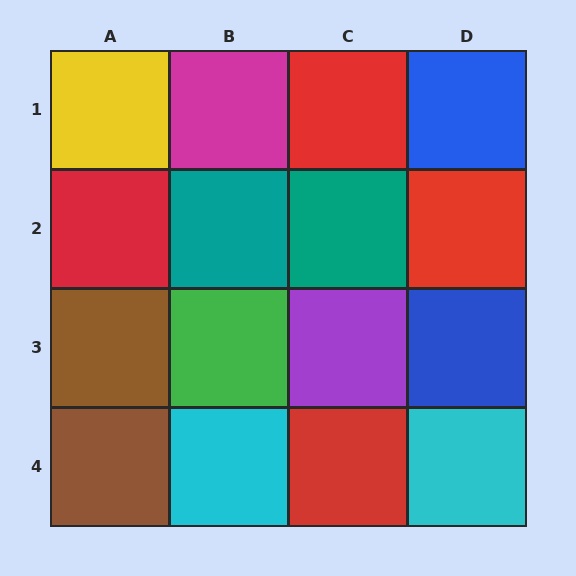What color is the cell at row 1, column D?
Blue.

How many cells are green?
1 cell is green.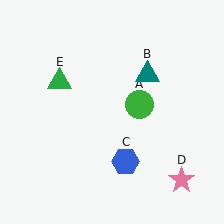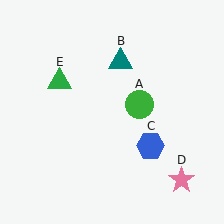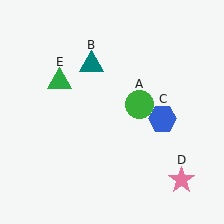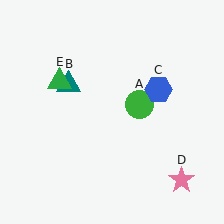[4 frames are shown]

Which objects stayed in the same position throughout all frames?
Green circle (object A) and pink star (object D) and green triangle (object E) remained stationary.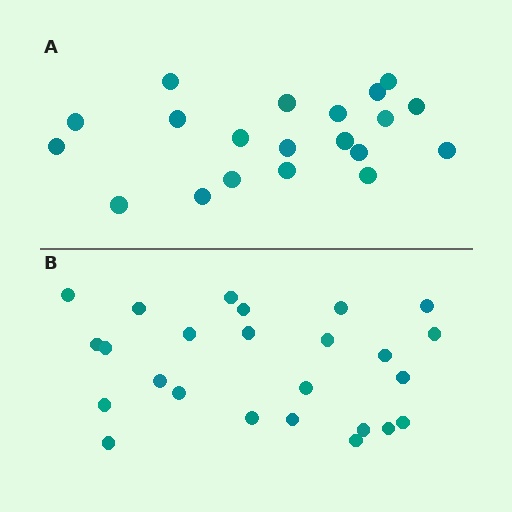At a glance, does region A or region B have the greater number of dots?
Region B (the bottom region) has more dots.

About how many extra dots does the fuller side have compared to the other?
Region B has about 5 more dots than region A.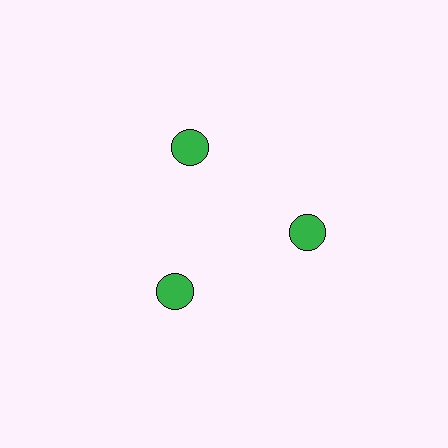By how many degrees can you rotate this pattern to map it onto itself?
The pattern maps onto itself every 120 degrees of rotation.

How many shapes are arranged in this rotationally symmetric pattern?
There are 3 shapes, arranged in 3 groups of 1.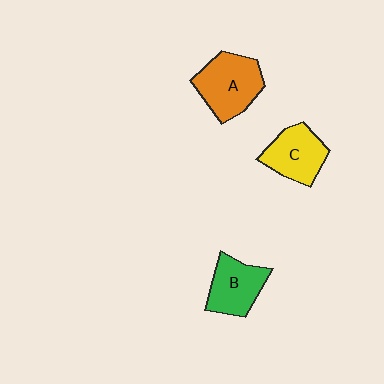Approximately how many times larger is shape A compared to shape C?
Approximately 1.2 times.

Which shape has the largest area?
Shape A (orange).